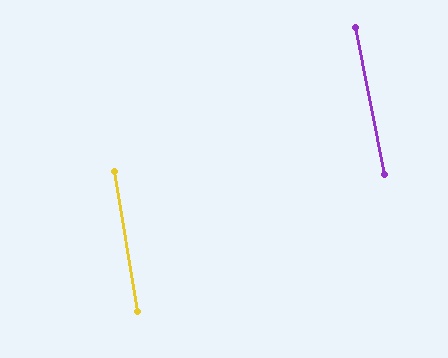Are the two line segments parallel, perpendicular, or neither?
Parallel — their directions differ by only 1.8°.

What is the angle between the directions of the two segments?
Approximately 2 degrees.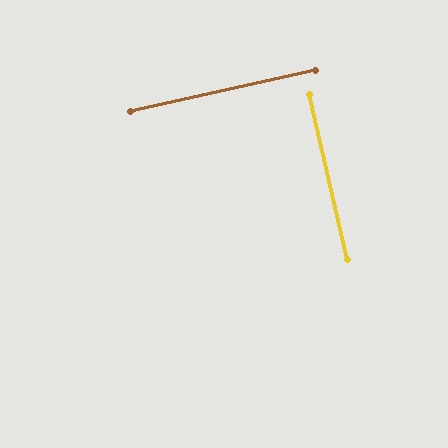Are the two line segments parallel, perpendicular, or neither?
Perpendicular — they meet at approximately 90°.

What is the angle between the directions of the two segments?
Approximately 90 degrees.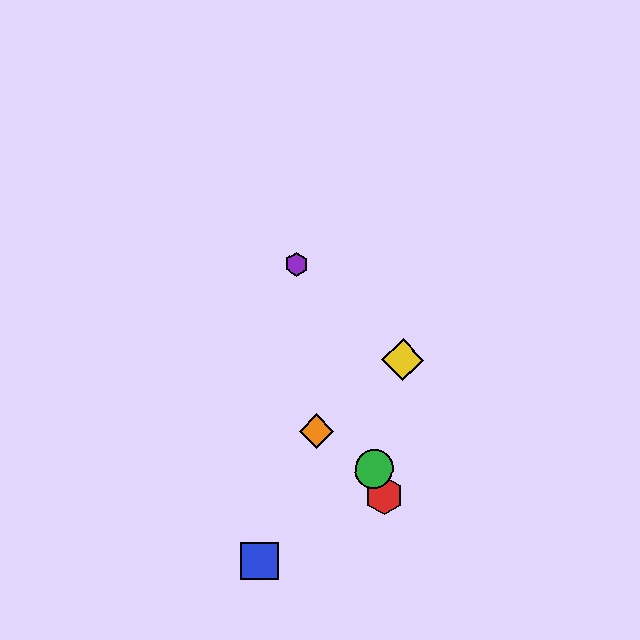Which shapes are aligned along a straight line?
The red hexagon, the green circle, the purple hexagon are aligned along a straight line.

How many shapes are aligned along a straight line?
3 shapes (the red hexagon, the green circle, the purple hexagon) are aligned along a straight line.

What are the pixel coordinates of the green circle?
The green circle is at (374, 469).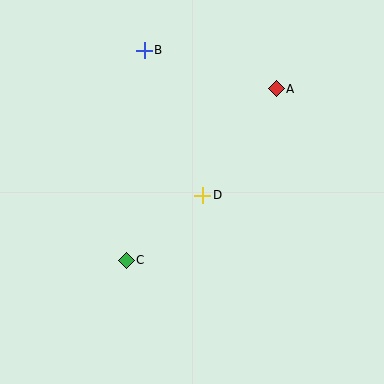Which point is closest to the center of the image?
Point D at (203, 195) is closest to the center.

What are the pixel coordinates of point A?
Point A is at (276, 89).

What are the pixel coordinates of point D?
Point D is at (203, 195).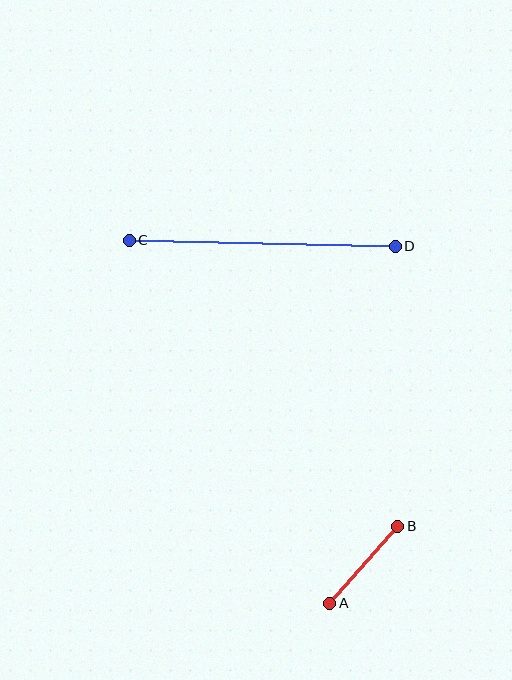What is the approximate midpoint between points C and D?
The midpoint is at approximately (262, 243) pixels.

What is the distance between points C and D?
The distance is approximately 266 pixels.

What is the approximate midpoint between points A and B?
The midpoint is at approximately (364, 565) pixels.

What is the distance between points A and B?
The distance is approximately 103 pixels.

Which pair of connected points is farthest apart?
Points C and D are farthest apart.